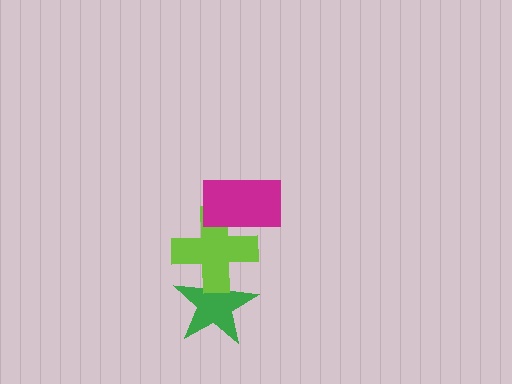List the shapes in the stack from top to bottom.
From top to bottom: the magenta rectangle, the lime cross, the green star.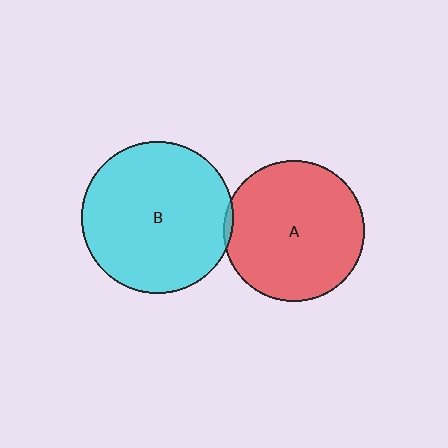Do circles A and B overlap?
Yes.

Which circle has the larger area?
Circle B (cyan).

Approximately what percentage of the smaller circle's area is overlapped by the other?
Approximately 5%.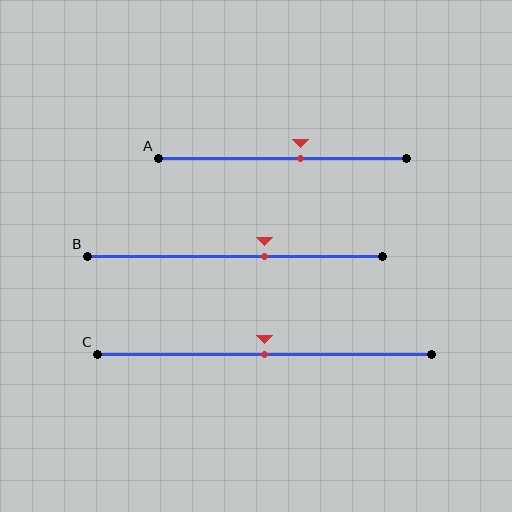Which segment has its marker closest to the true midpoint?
Segment C has its marker closest to the true midpoint.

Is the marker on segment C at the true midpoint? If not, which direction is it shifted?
Yes, the marker on segment C is at the true midpoint.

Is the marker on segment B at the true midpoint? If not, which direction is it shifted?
No, the marker on segment B is shifted to the right by about 10% of the segment length.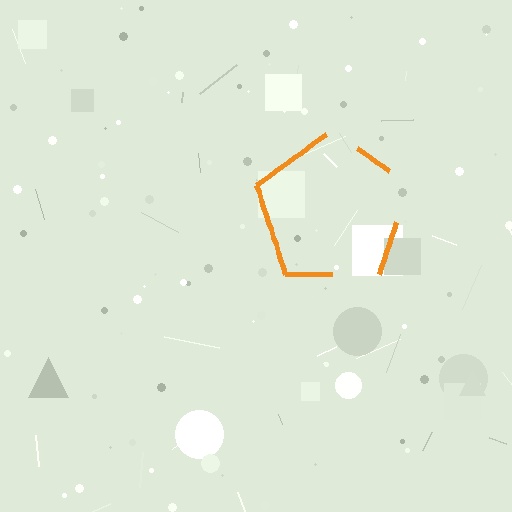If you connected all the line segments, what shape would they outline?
They would outline a pentagon.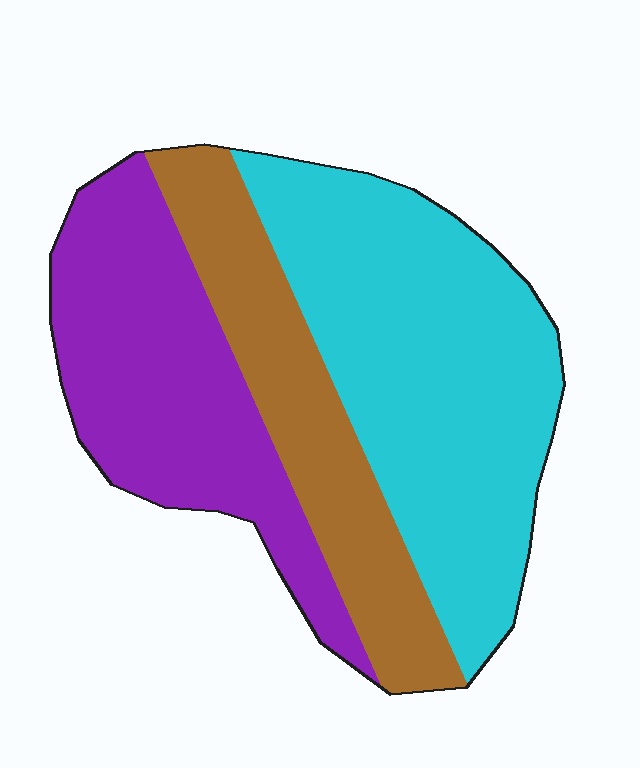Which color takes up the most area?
Cyan, at roughly 45%.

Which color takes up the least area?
Brown, at roughly 25%.